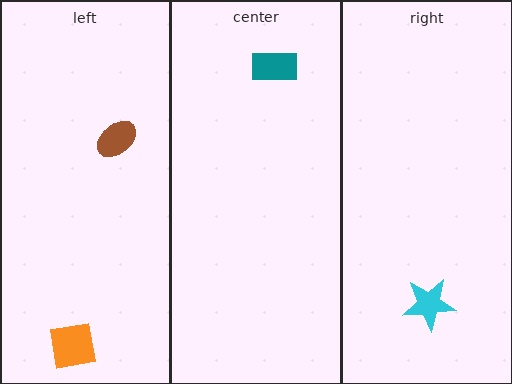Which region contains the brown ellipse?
The left region.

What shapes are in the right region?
The cyan star.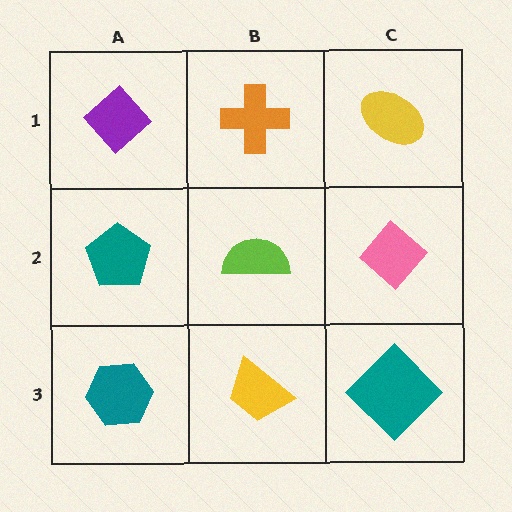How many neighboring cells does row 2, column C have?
3.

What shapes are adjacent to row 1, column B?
A lime semicircle (row 2, column B), a purple diamond (row 1, column A), a yellow ellipse (row 1, column C).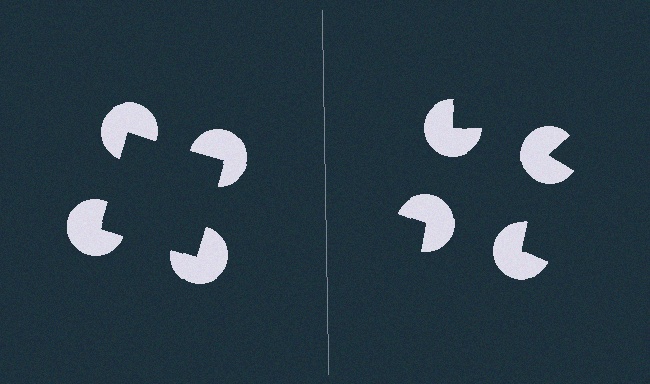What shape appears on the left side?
An illusory square.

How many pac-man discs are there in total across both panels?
8 — 4 on each side.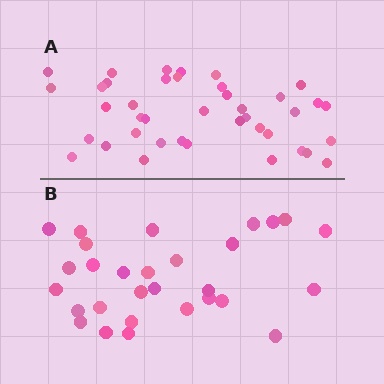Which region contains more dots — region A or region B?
Region A (the top region) has more dots.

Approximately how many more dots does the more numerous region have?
Region A has roughly 12 or so more dots than region B.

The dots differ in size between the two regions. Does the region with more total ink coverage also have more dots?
No. Region B has more total ink coverage because its dots are larger, but region A actually contains more individual dots. Total area can be misleading — the number of items is what matters here.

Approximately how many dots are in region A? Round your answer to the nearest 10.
About 40 dots.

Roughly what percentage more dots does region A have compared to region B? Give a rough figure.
About 40% more.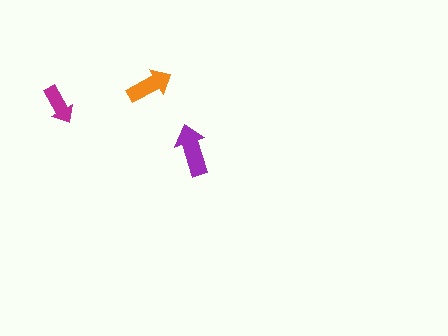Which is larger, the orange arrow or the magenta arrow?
The orange one.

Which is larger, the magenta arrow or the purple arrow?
The purple one.